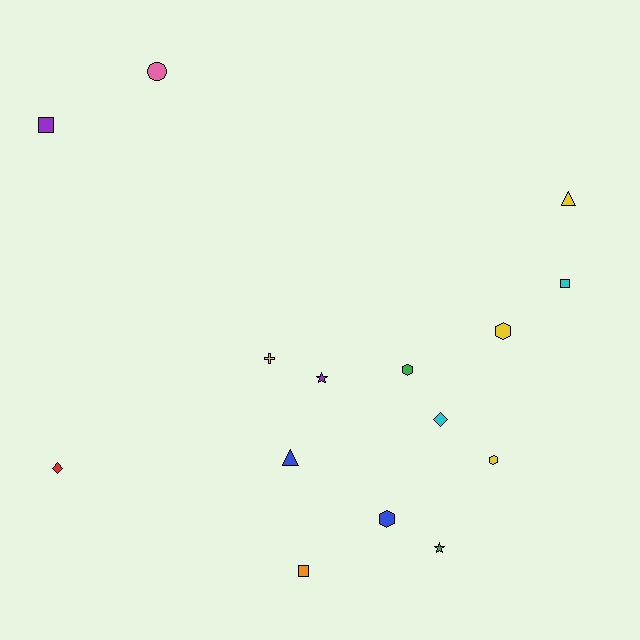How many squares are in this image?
There are 3 squares.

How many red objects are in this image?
There is 1 red object.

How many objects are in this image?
There are 15 objects.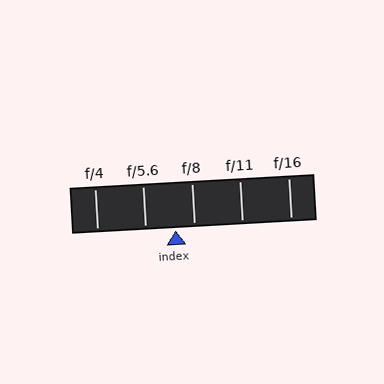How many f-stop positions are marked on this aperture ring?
There are 5 f-stop positions marked.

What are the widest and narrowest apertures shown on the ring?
The widest aperture shown is f/4 and the narrowest is f/16.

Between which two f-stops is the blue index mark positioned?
The index mark is between f/5.6 and f/8.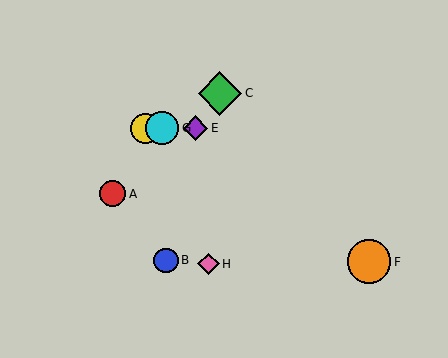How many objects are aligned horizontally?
3 objects (D, E, G) are aligned horizontally.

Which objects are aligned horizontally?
Objects D, E, G are aligned horizontally.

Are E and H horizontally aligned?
No, E is at y≈128 and H is at y≈264.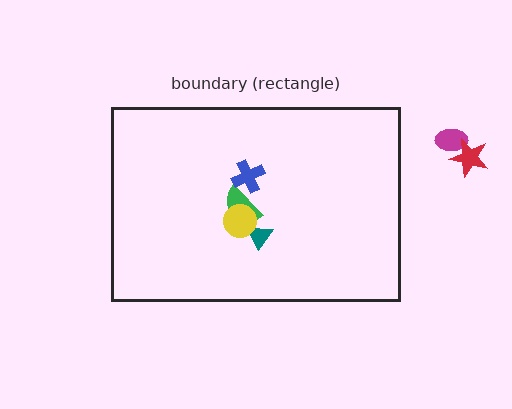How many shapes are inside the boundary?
4 inside, 2 outside.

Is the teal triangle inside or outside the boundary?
Inside.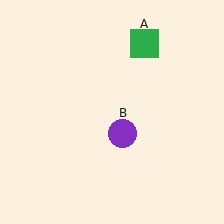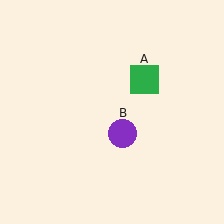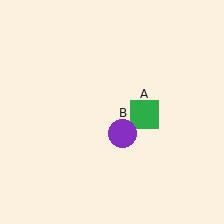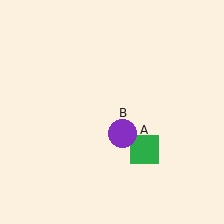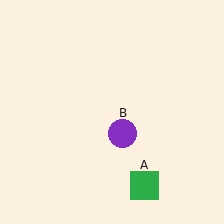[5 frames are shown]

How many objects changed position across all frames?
1 object changed position: green square (object A).